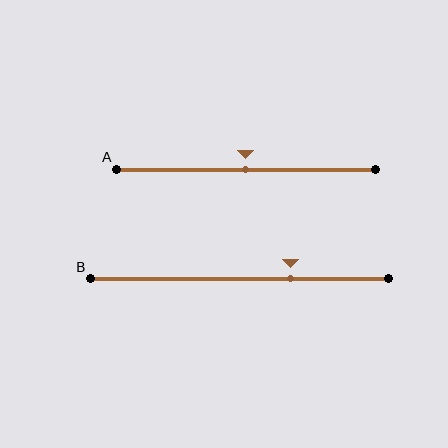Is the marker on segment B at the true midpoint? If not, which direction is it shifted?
No, the marker on segment B is shifted to the right by about 17% of the segment length.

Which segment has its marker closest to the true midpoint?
Segment A has its marker closest to the true midpoint.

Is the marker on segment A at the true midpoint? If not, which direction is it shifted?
Yes, the marker on segment A is at the true midpoint.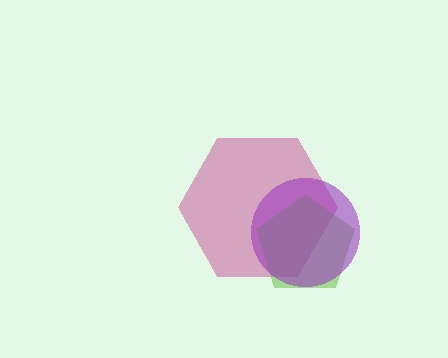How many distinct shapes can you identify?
There are 3 distinct shapes: a magenta hexagon, a lime pentagon, a purple circle.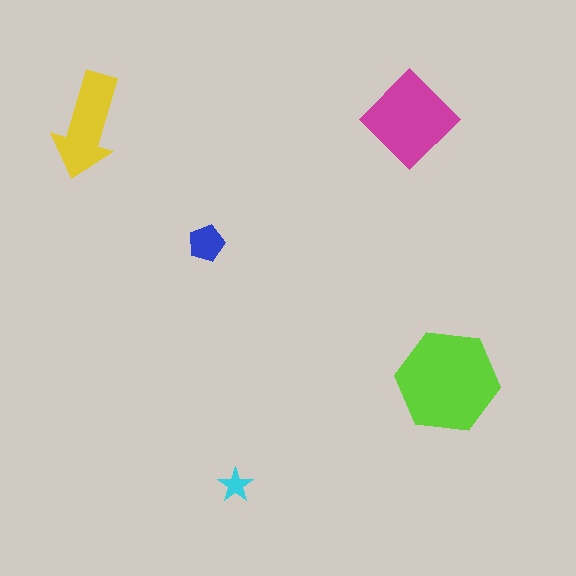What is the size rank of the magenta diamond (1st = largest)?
2nd.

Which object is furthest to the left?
The yellow arrow is leftmost.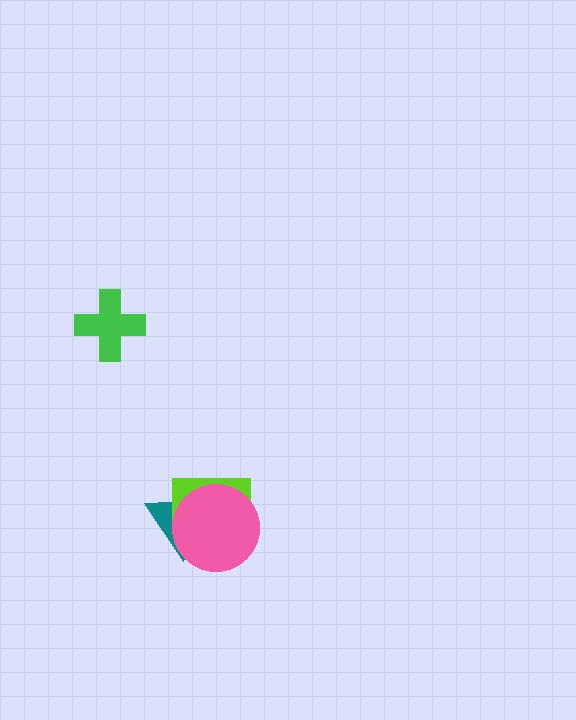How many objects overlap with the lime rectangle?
2 objects overlap with the lime rectangle.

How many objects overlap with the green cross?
0 objects overlap with the green cross.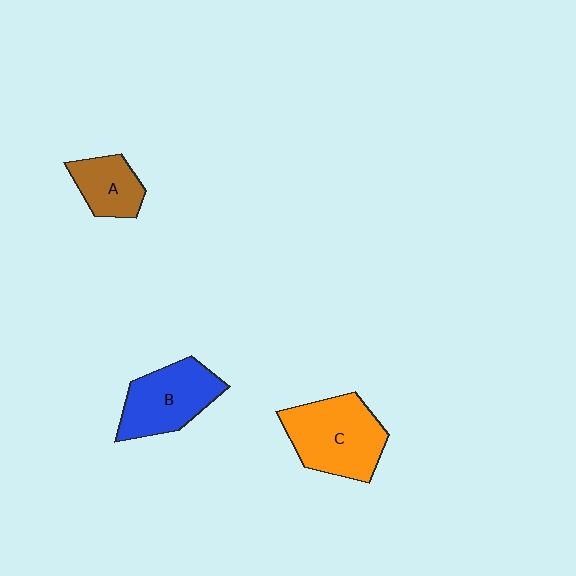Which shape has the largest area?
Shape C (orange).